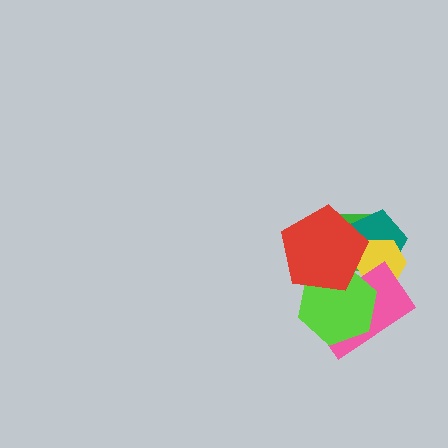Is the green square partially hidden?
Yes, it is partially covered by another shape.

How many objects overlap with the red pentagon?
5 objects overlap with the red pentagon.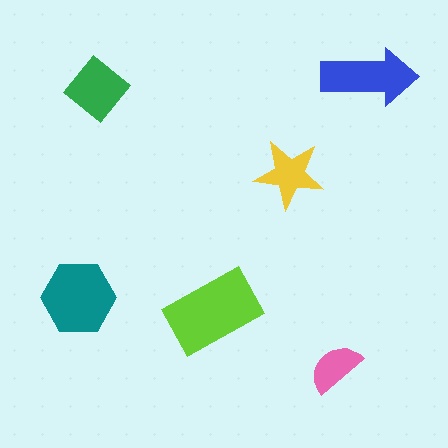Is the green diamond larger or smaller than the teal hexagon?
Smaller.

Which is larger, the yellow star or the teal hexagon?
The teal hexagon.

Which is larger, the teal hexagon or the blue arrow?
The teal hexagon.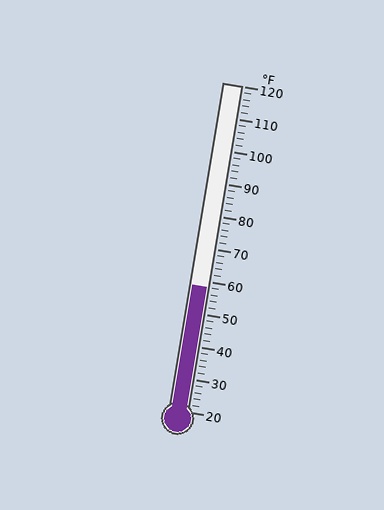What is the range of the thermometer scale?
The thermometer scale ranges from 20°F to 120°F.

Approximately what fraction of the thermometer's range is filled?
The thermometer is filled to approximately 40% of its range.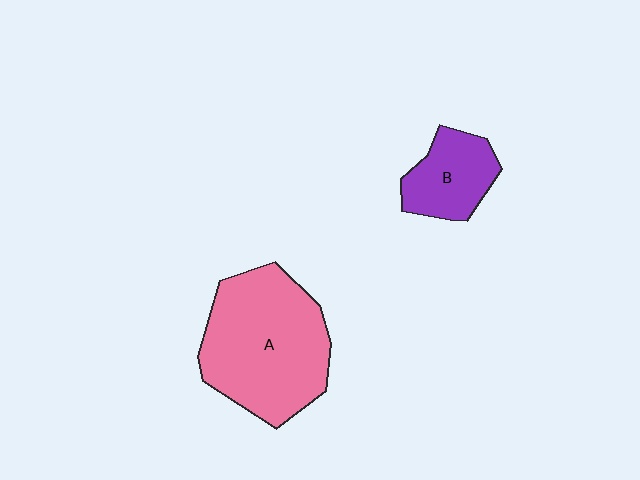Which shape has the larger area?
Shape A (pink).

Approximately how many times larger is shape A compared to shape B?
Approximately 2.4 times.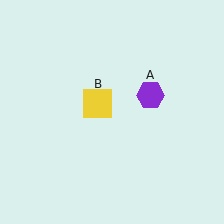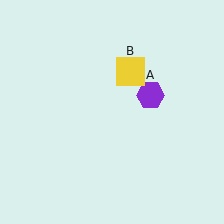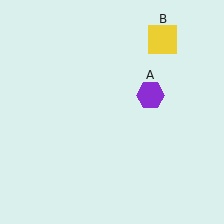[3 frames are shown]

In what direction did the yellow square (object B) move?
The yellow square (object B) moved up and to the right.